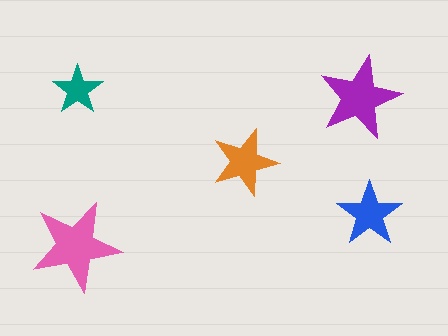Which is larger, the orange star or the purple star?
The purple one.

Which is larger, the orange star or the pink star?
The pink one.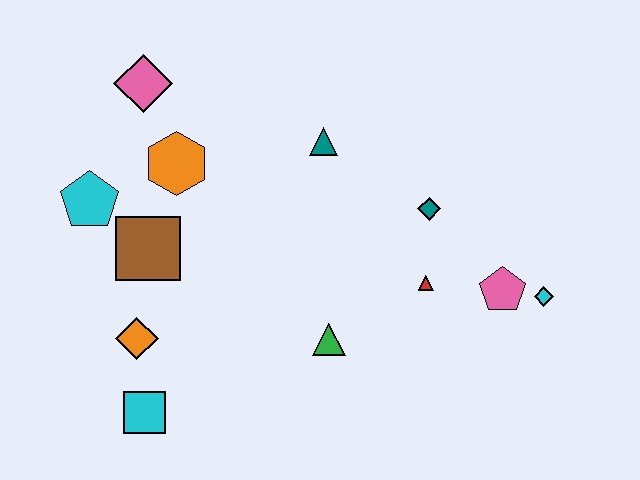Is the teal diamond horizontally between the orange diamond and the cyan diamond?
Yes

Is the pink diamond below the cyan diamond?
No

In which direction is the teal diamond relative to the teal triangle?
The teal diamond is to the right of the teal triangle.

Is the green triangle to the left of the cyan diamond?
Yes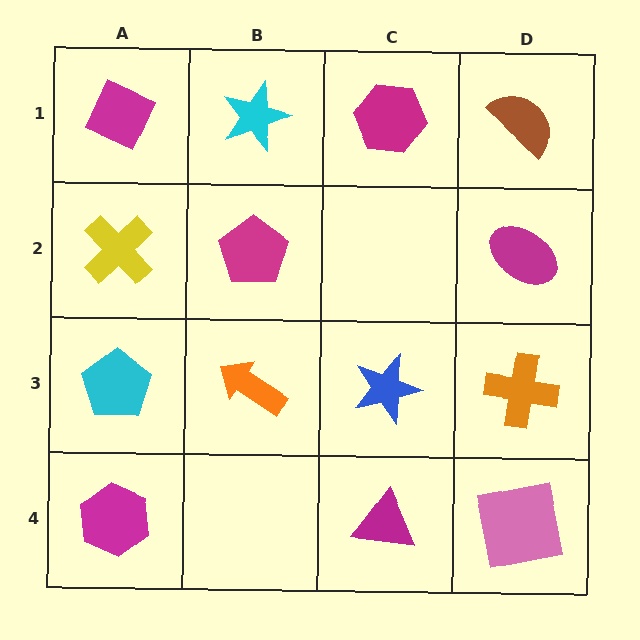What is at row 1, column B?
A cyan star.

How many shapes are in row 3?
4 shapes.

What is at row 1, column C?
A magenta hexagon.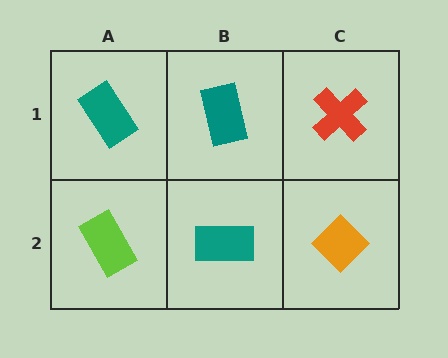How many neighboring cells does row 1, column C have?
2.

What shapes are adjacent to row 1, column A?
A lime rectangle (row 2, column A), a teal rectangle (row 1, column B).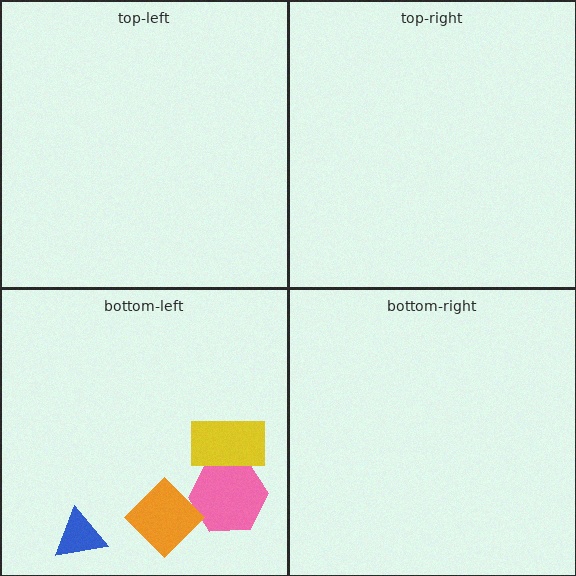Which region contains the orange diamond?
The bottom-left region.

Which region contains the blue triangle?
The bottom-left region.